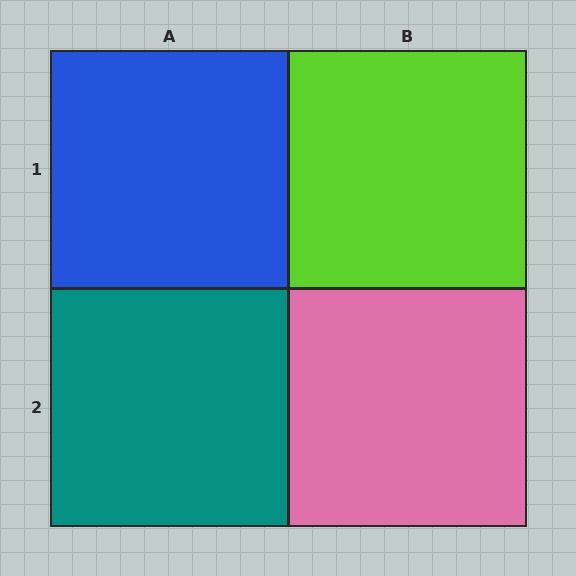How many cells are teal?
1 cell is teal.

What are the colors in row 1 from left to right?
Blue, lime.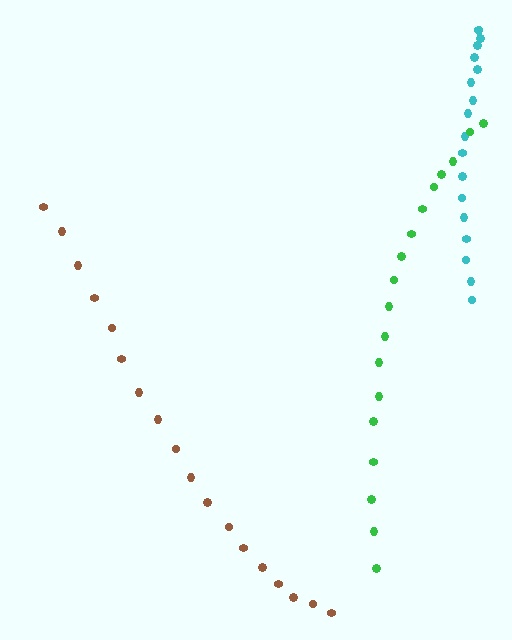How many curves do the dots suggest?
There are 3 distinct paths.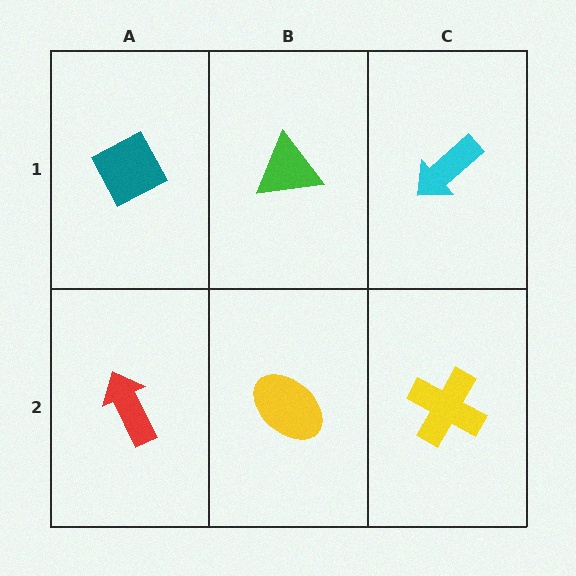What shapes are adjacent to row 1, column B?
A yellow ellipse (row 2, column B), a teal diamond (row 1, column A), a cyan arrow (row 1, column C).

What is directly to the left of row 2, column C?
A yellow ellipse.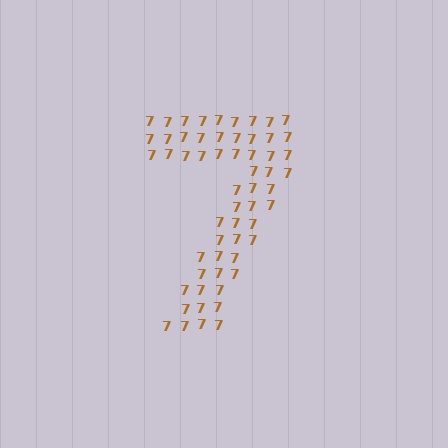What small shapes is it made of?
It is made of small digit 7's.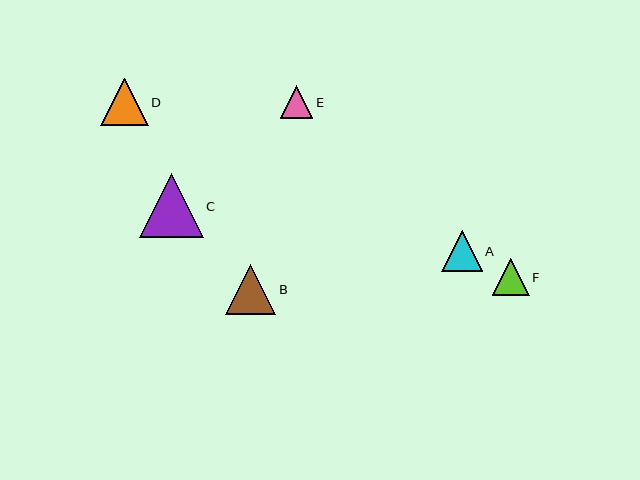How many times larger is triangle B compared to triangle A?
Triangle B is approximately 1.2 times the size of triangle A.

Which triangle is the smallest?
Triangle E is the smallest with a size of approximately 32 pixels.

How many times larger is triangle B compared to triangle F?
Triangle B is approximately 1.4 times the size of triangle F.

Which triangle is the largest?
Triangle C is the largest with a size of approximately 64 pixels.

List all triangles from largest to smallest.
From largest to smallest: C, B, D, A, F, E.